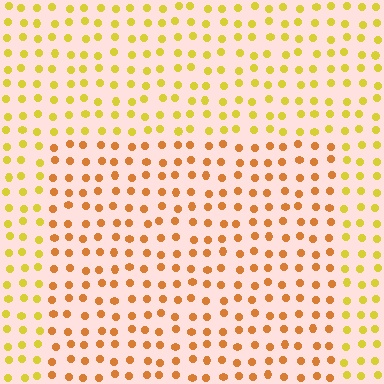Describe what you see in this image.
The image is filled with small yellow elements in a uniform arrangement. A rectangle-shaped region is visible where the elements are tinted to a slightly different hue, forming a subtle color boundary.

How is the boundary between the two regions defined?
The boundary is defined purely by a slight shift in hue (about 30 degrees). Spacing, size, and orientation are identical on both sides.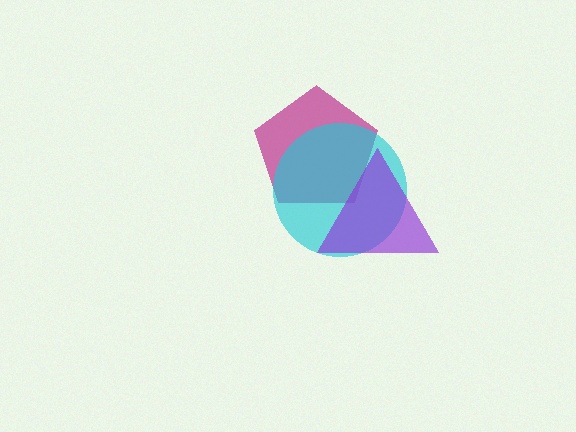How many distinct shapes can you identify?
There are 3 distinct shapes: a magenta pentagon, a cyan circle, a purple triangle.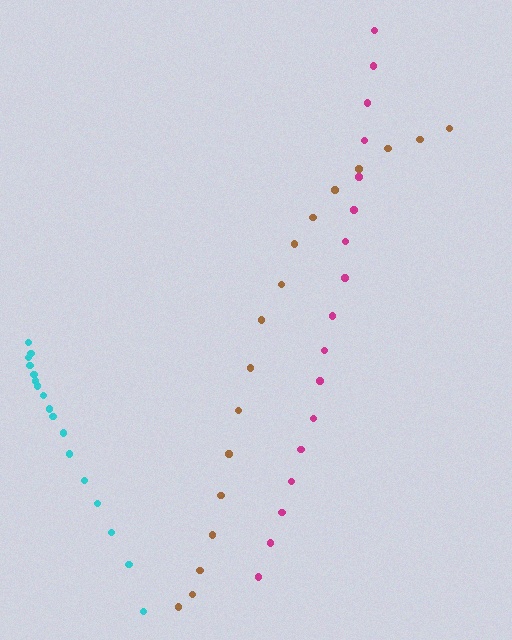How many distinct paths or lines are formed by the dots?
There are 3 distinct paths.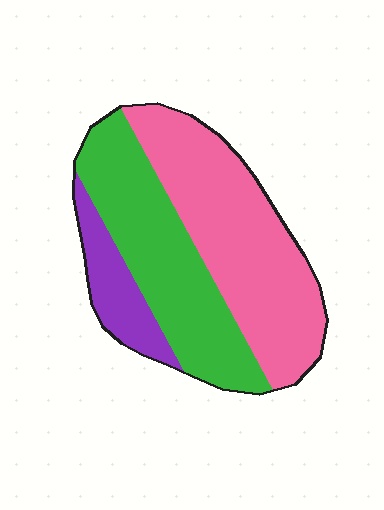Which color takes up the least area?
Purple, at roughly 15%.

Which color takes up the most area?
Pink, at roughly 45%.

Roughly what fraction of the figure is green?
Green covers 39% of the figure.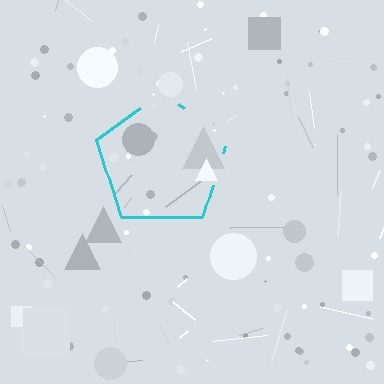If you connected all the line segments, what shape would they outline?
They would outline a pentagon.